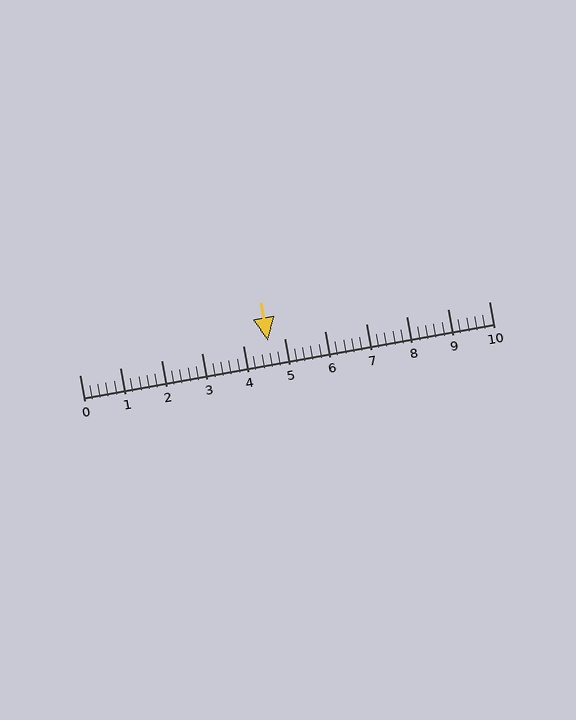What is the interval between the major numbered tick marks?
The major tick marks are spaced 1 units apart.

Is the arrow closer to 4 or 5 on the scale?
The arrow is closer to 5.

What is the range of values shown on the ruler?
The ruler shows values from 0 to 10.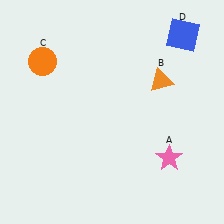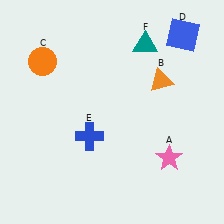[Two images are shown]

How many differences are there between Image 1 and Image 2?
There are 2 differences between the two images.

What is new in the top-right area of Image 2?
A teal triangle (F) was added in the top-right area of Image 2.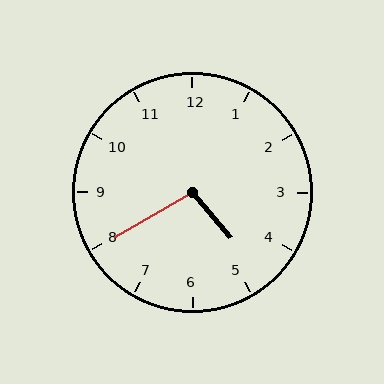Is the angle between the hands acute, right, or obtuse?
It is obtuse.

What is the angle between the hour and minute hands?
Approximately 100 degrees.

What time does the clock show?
4:40.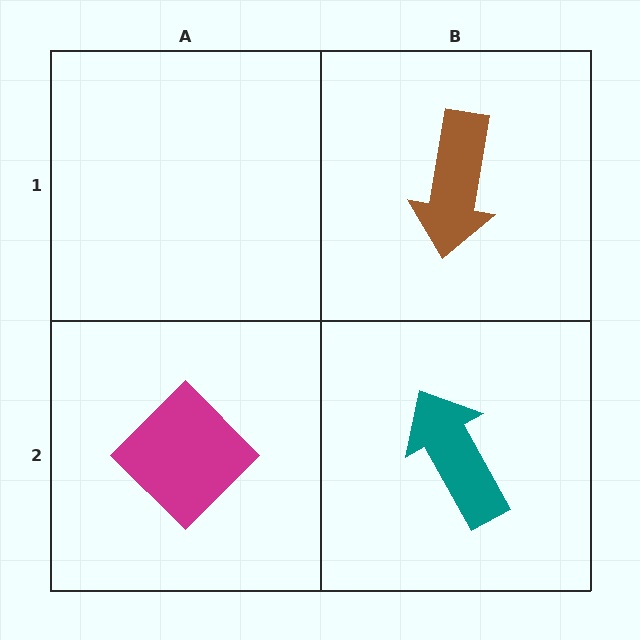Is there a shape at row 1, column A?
No, that cell is empty.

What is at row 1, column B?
A brown arrow.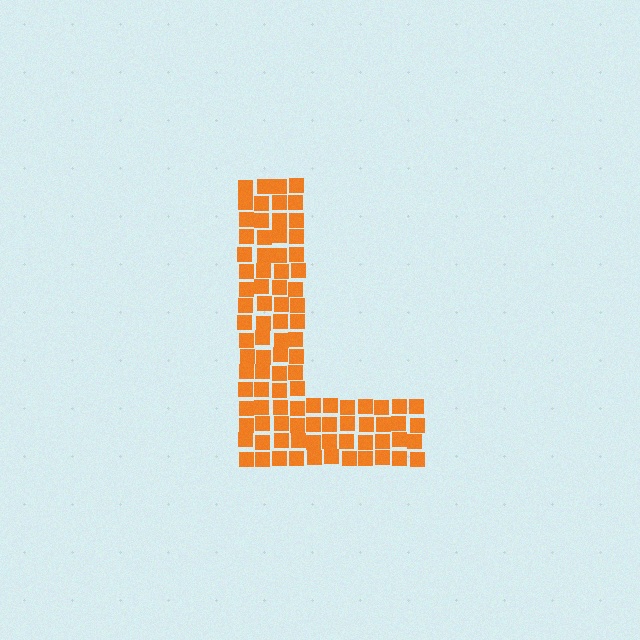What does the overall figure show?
The overall figure shows the letter L.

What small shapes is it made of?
It is made of small squares.